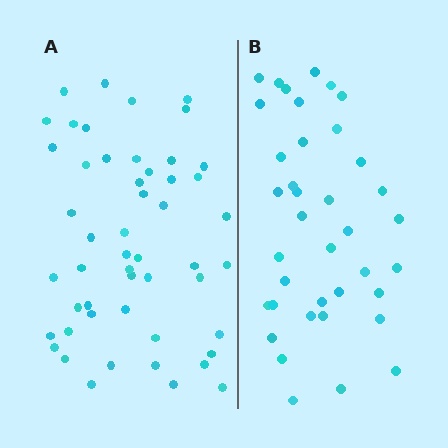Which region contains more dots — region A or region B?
Region A (the left region) has more dots.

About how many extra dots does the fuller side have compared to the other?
Region A has approximately 15 more dots than region B.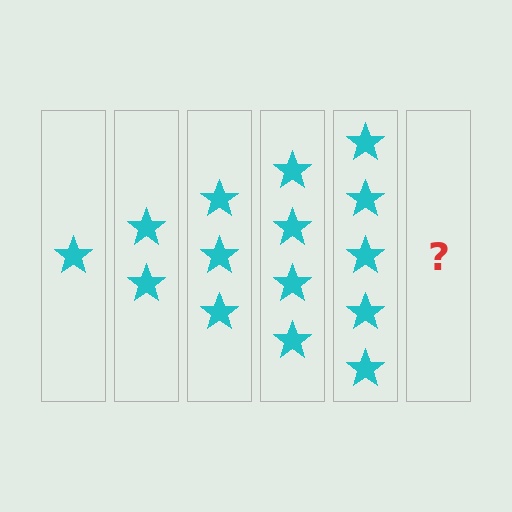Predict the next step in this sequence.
The next step is 6 stars.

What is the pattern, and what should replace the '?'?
The pattern is that each step adds one more star. The '?' should be 6 stars.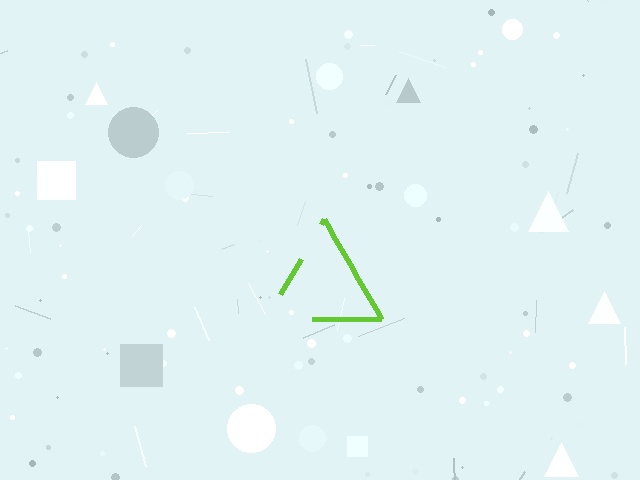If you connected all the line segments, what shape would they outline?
They would outline a triangle.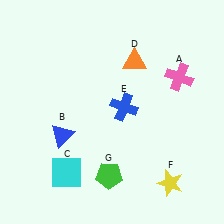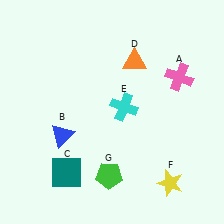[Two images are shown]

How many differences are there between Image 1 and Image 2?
There are 2 differences between the two images.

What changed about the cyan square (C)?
In Image 1, C is cyan. In Image 2, it changed to teal.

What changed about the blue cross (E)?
In Image 1, E is blue. In Image 2, it changed to cyan.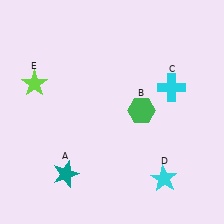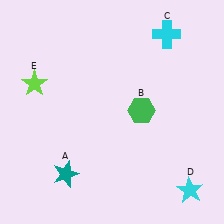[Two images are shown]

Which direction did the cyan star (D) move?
The cyan star (D) moved right.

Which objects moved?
The objects that moved are: the cyan cross (C), the cyan star (D).